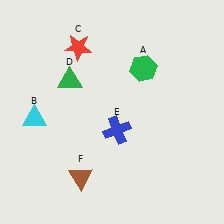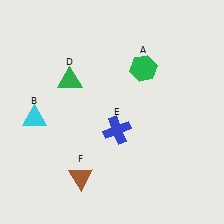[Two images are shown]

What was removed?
The red star (C) was removed in Image 2.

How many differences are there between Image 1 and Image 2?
There is 1 difference between the two images.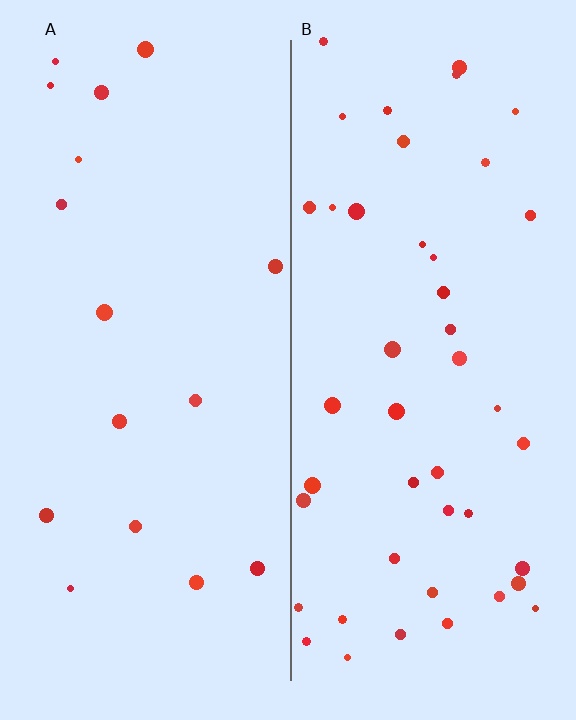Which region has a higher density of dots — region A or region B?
B (the right).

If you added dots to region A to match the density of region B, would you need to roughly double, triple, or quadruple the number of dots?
Approximately triple.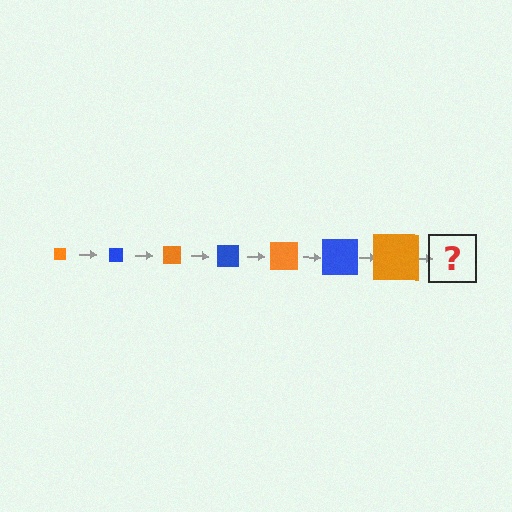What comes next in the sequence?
The next element should be a blue square, larger than the previous one.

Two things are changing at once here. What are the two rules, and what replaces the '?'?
The two rules are that the square grows larger each step and the color cycles through orange and blue. The '?' should be a blue square, larger than the previous one.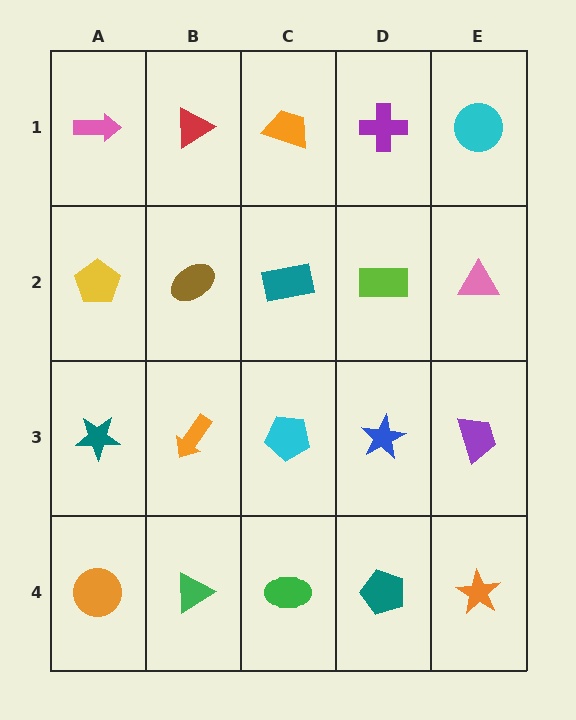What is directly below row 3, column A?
An orange circle.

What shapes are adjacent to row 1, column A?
A yellow pentagon (row 2, column A), a red triangle (row 1, column B).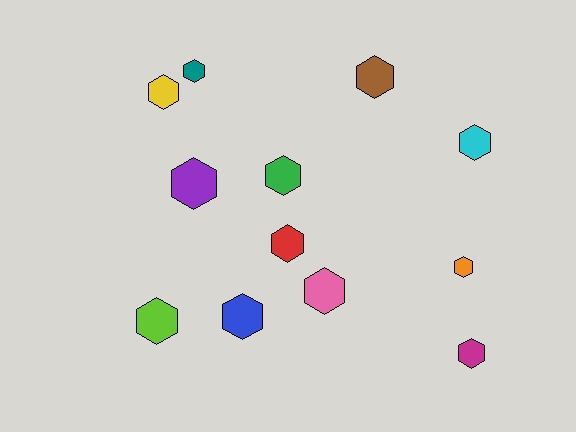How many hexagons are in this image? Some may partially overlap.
There are 12 hexagons.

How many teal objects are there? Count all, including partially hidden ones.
There is 1 teal object.